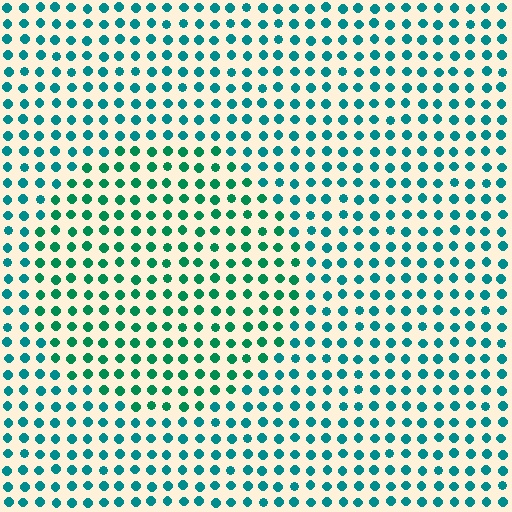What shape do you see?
I see a circle.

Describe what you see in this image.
The image is filled with small teal elements in a uniform arrangement. A circle-shaped region is visible where the elements are tinted to a slightly different hue, forming a subtle color boundary.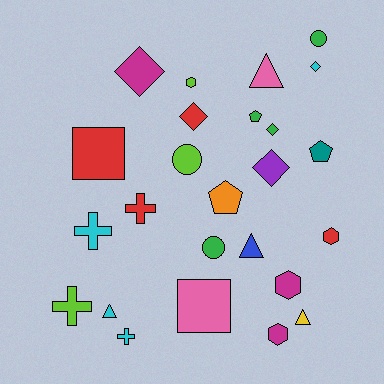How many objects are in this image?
There are 25 objects.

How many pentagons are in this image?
There are 3 pentagons.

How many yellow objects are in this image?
There is 1 yellow object.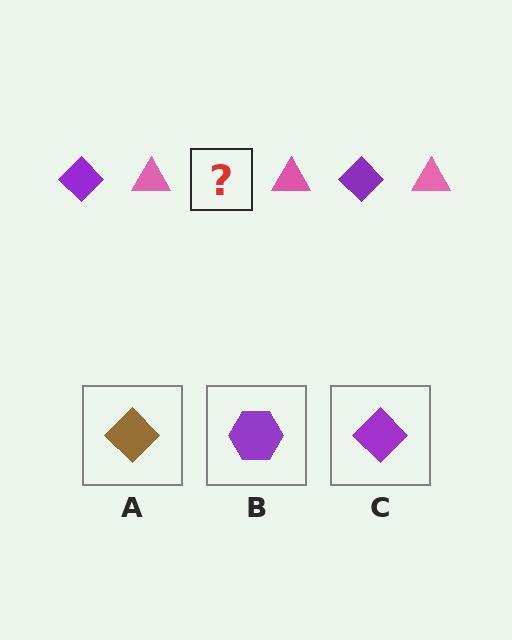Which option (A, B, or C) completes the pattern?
C.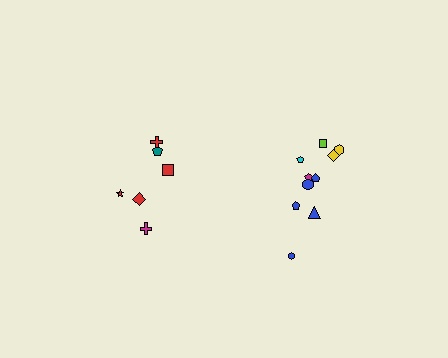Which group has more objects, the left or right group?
The right group.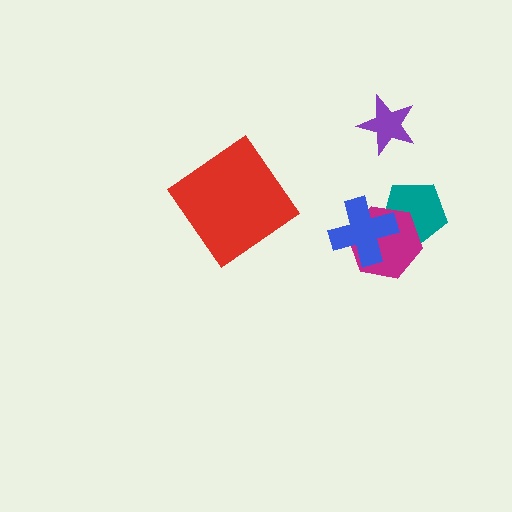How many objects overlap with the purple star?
0 objects overlap with the purple star.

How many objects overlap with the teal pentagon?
2 objects overlap with the teal pentagon.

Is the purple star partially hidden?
No, no other shape covers it.